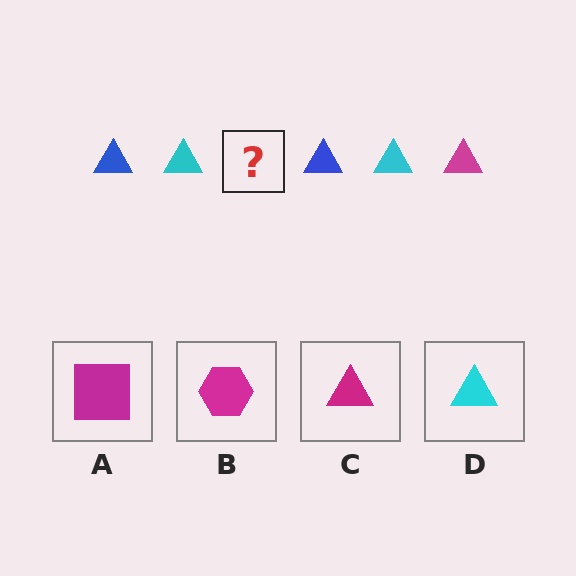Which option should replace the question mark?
Option C.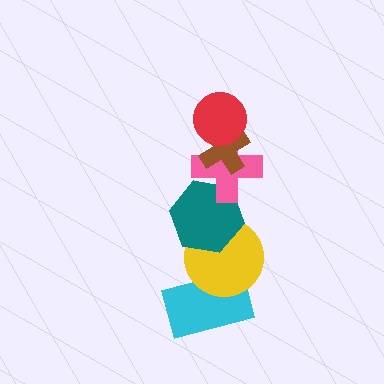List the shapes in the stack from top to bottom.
From top to bottom: the red circle, the brown cross, the pink cross, the teal hexagon, the yellow circle, the cyan rectangle.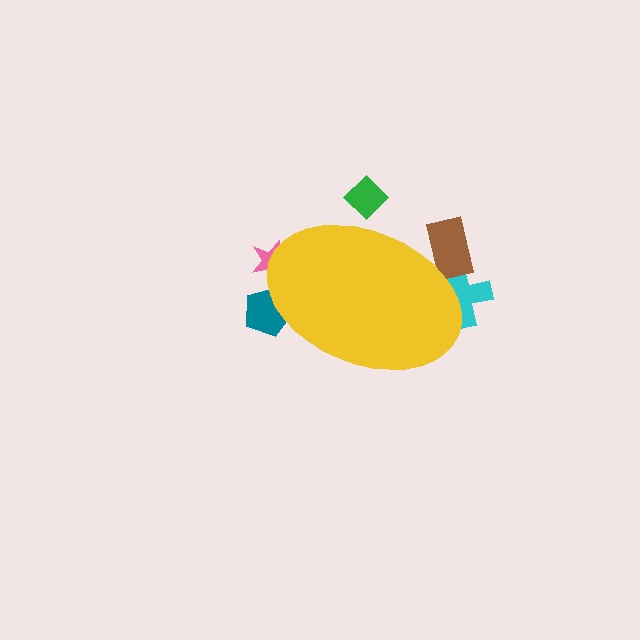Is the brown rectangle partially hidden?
Yes, the brown rectangle is partially hidden behind the yellow ellipse.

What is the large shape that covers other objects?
A yellow ellipse.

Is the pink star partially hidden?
Yes, the pink star is partially hidden behind the yellow ellipse.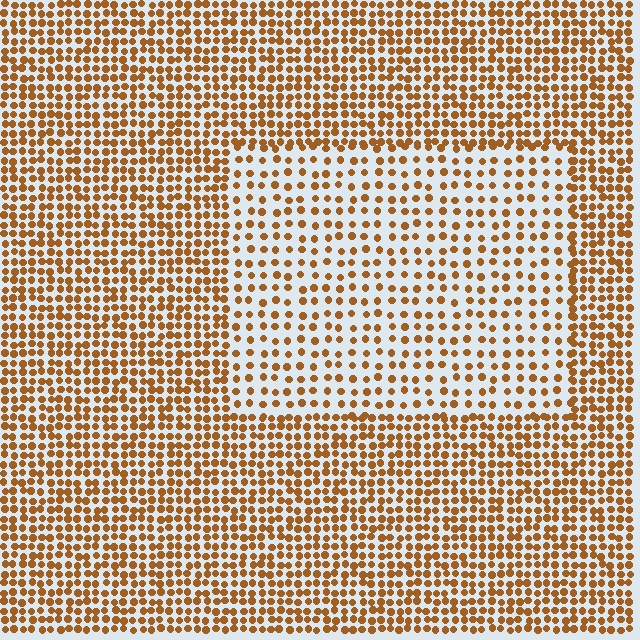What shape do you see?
I see a rectangle.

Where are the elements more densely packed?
The elements are more densely packed outside the rectangle boundary.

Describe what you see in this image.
The image contains small brown elements arranged at two different densities. A rectangle-shaped region is visible where the elements are less densely packed than the surrounding area.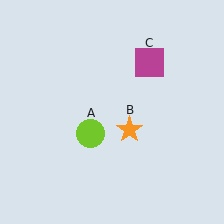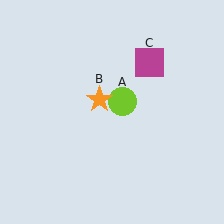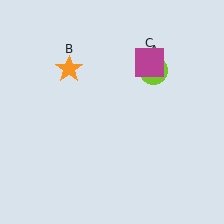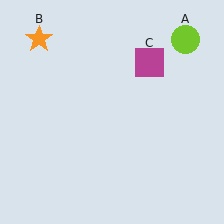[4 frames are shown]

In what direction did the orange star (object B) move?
The orange star (object B) moved up and to the left.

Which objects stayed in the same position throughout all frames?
Magenta square (object C) remained stationary.